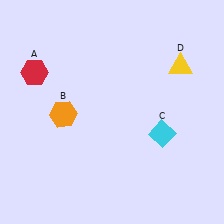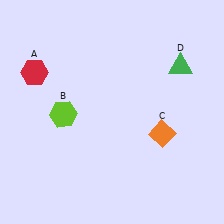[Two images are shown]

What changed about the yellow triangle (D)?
In Image 1, D is yellow. In Image 2, it changed to green.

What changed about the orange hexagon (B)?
In Image 1, B is orange. In Image 2, it changed to lime.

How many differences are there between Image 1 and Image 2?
There are 3 differences between the two images.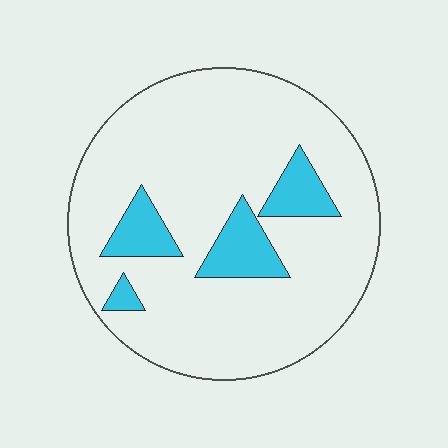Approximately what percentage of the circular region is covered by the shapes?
Approximately 15%.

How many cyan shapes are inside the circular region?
4.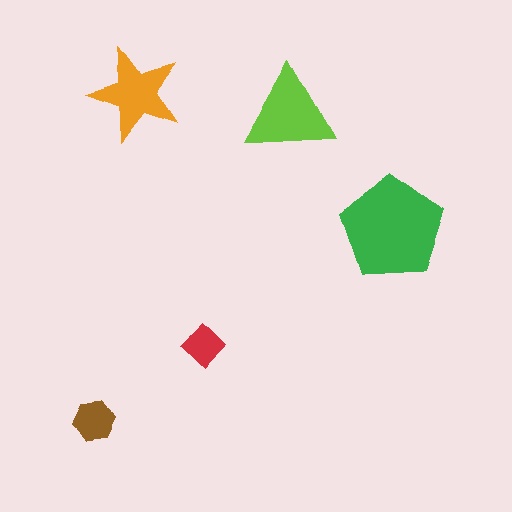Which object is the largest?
The green pentagon.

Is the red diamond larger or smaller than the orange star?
Smaller.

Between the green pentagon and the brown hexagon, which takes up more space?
The green pentagon.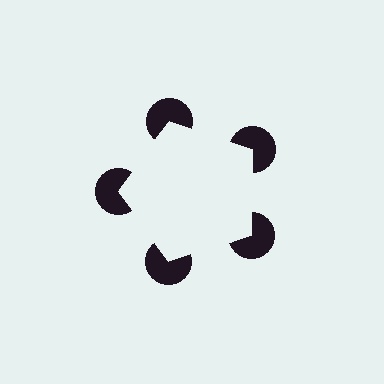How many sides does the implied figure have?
5 sides.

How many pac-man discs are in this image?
There are 5 — one at each vertex of the illusory pentagon.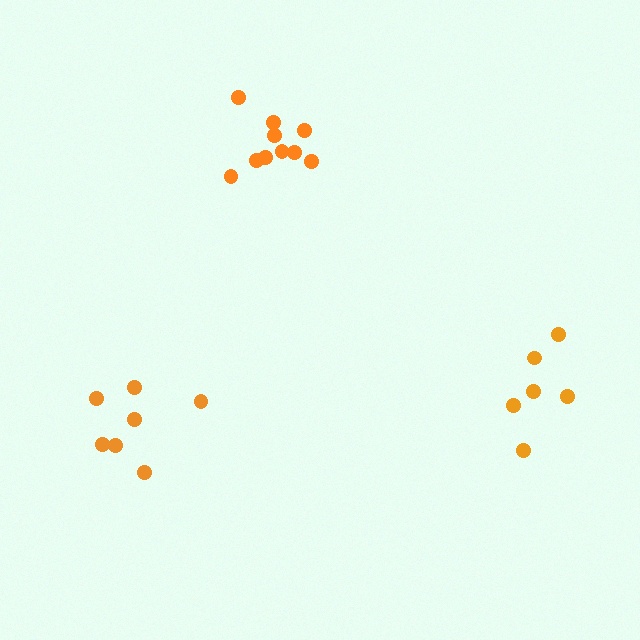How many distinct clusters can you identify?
There are 3 distinct clusters.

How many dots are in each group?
Group 1: 7 dots, Group 2: 6 dots, Group 3: 10 dots (23 total).